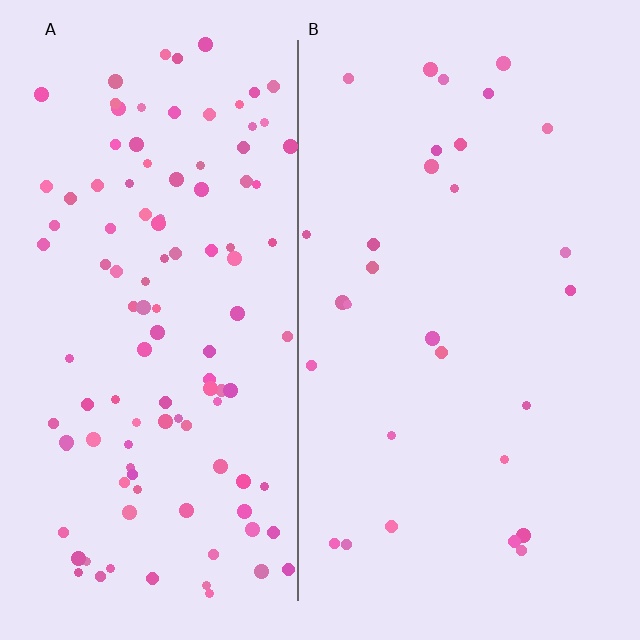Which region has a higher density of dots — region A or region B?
A (the left).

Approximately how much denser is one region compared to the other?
Approximately 3.8× — region A over region B.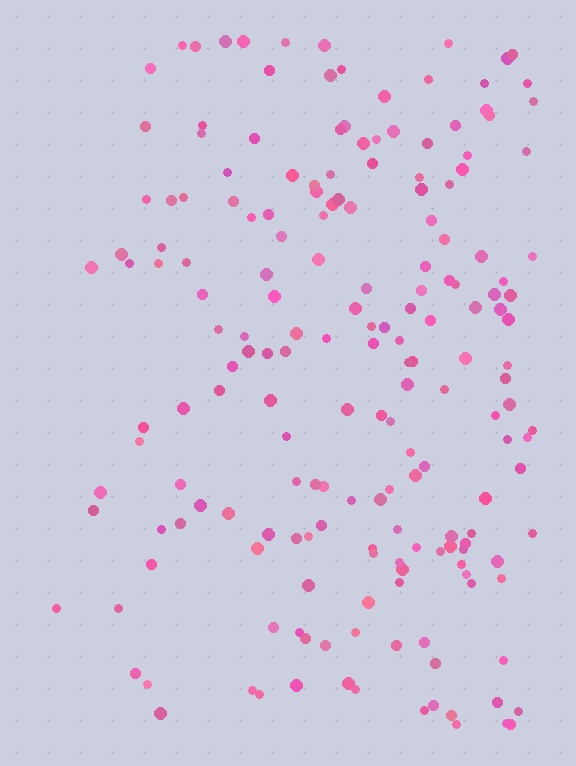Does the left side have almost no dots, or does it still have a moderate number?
Still a moderate number, just noticeably fewer than the right.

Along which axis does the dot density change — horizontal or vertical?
Horizontal.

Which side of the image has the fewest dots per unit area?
The left.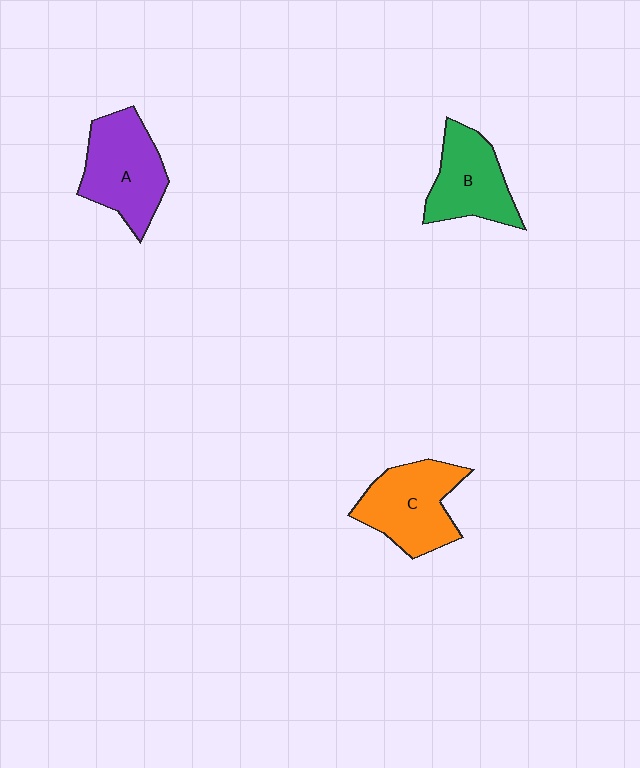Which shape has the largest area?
Shape A (purple).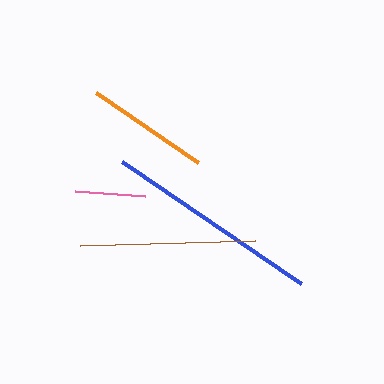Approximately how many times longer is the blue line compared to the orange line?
The blue line is approximately 1.7 times the length of the orange line.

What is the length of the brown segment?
The brown segment is approximately 175 pixels long.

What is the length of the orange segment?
The orange segment is approximately 124 pixels long.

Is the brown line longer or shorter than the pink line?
The brown line is longer than the pink line.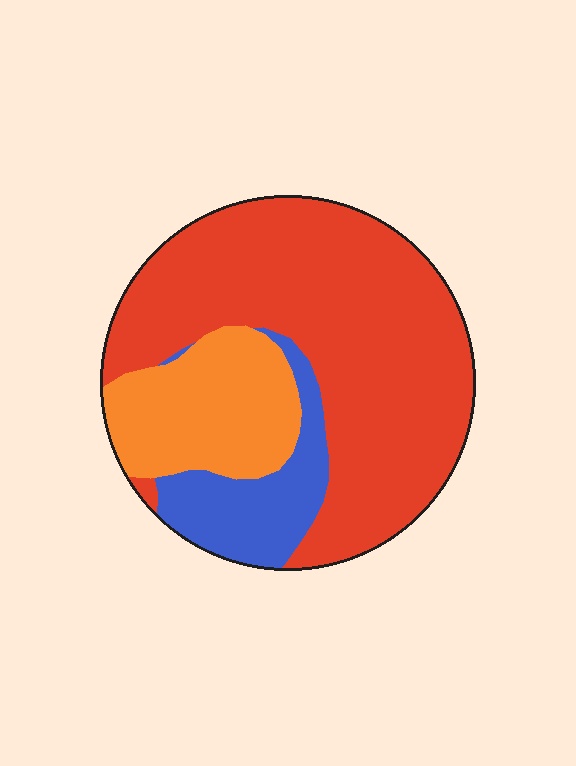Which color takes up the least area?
Blue, at roughly 15%.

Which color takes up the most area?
Red, at roughly 65%.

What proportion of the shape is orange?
Orange covers around 20% of the shape.